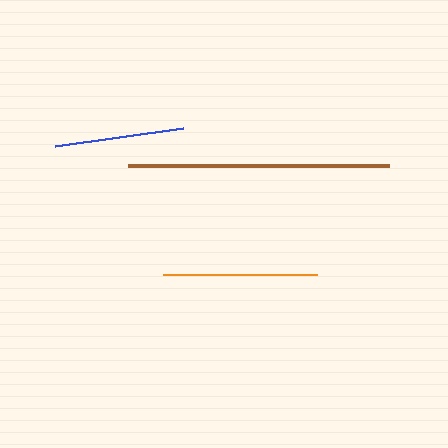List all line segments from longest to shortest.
From longest to shortest: brown, orange, blue.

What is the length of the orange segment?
The orange segment is approximately 154 pixels long.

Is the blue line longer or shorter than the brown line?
The brown line is longer than the blue line.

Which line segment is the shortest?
The blue line is the shortest at approximately 130 pixels.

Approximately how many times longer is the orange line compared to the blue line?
The orange line is approximately 1.2 times the length of the blue line.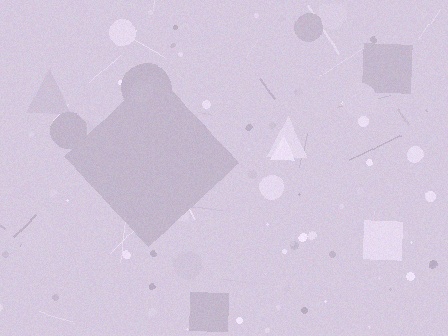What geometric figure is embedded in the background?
A diamond is embedded in the background.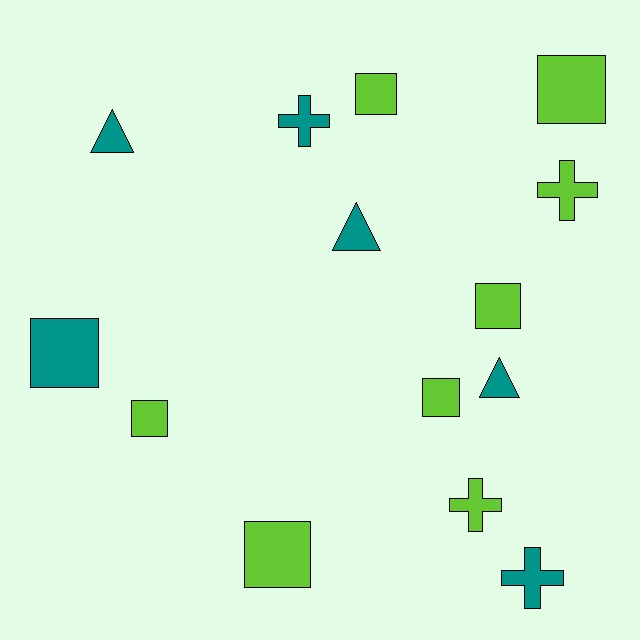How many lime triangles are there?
There are no lime triangles.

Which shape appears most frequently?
Square, with 7 objects.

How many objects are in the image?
There are 14 objects.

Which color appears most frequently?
Lime, with 8 objects.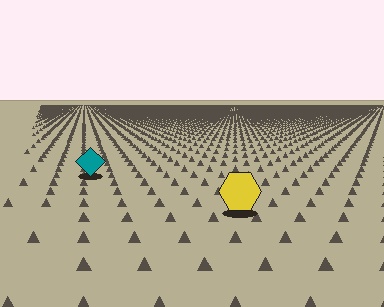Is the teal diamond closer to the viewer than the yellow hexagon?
No. The yellow hexagon is closer — you can tell from the texture gradient: the ground texture is coarser near it.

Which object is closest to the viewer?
The yellow hexagon is closest. The texture marks near it are larger and more spread out.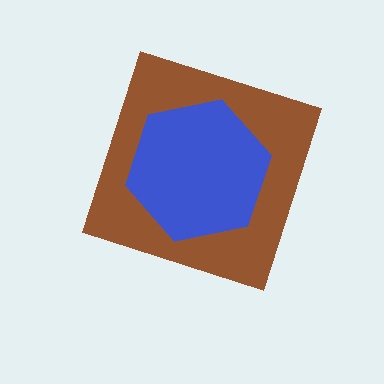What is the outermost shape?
The brown diamond.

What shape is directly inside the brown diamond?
The blue hexagon.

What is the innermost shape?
The blue hexagon.